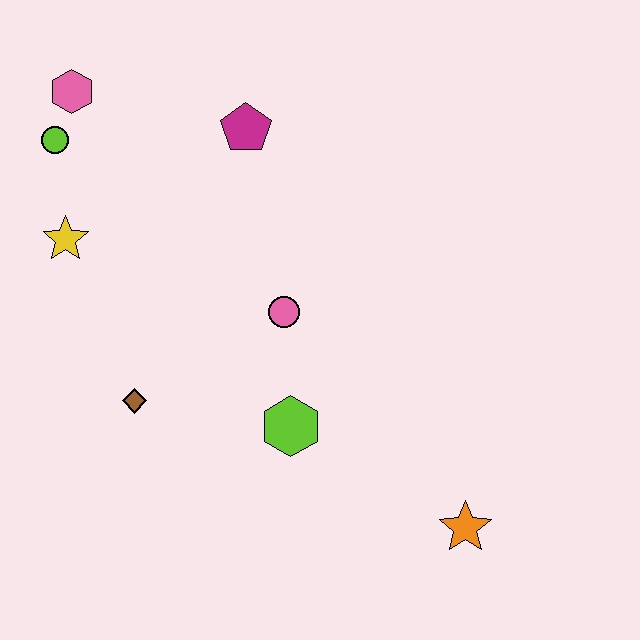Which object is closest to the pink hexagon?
The lime circle is closest to the pink hexagon.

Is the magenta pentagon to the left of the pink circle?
Yes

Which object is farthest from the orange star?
The pink hexagon is farthest from the orange star.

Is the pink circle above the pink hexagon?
No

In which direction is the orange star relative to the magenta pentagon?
The orange star is below the magenta pentagon.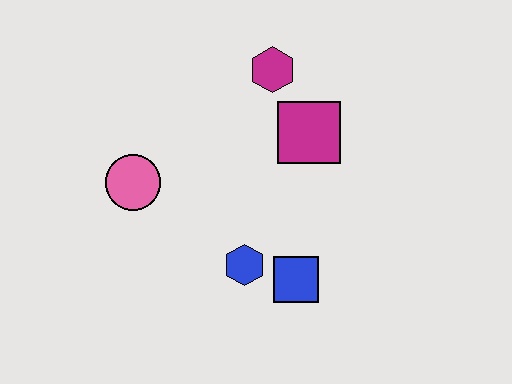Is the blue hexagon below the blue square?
No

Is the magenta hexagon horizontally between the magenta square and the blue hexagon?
Yes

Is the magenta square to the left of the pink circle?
No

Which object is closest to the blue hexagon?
The blue square is closest to the blue hexagon.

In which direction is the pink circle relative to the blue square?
The pink circle is to the left of the blue square.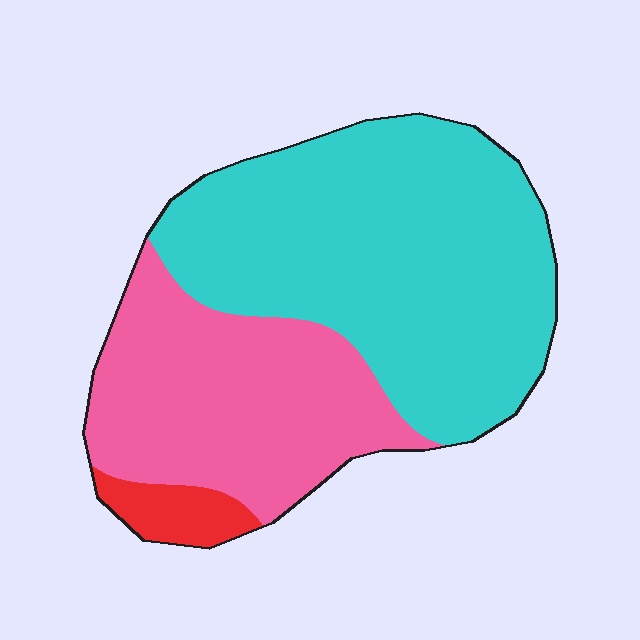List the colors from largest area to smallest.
From largest to smallest: cyan, pink, red.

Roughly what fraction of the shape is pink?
Pink takes up about three eighths (3/8) of the shape.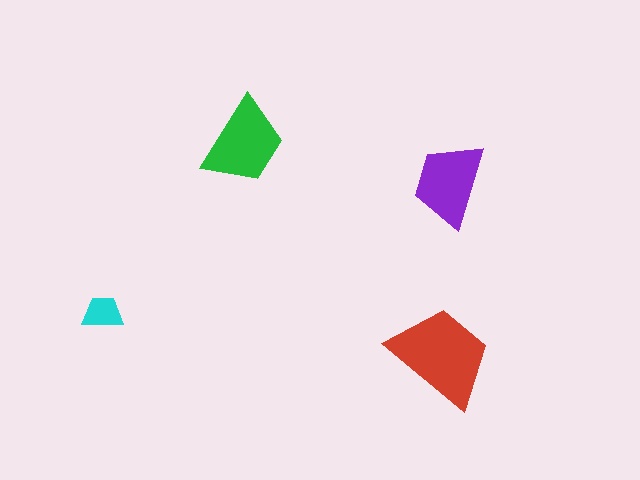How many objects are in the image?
There are 4 objects in the image.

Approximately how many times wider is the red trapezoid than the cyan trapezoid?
About 2.5 times wider.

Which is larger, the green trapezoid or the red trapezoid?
The red one.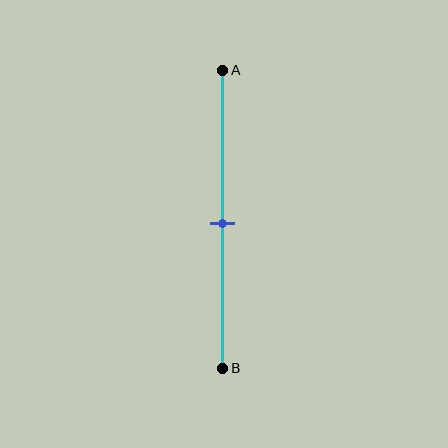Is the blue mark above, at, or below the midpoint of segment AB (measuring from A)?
The blue mark is approximately at the midpoint of segment AB.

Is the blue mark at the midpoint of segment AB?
Yes, the mark is approximately at the midpoint.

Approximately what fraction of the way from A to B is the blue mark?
The blue mark is approximately 50% of the way from A to B.